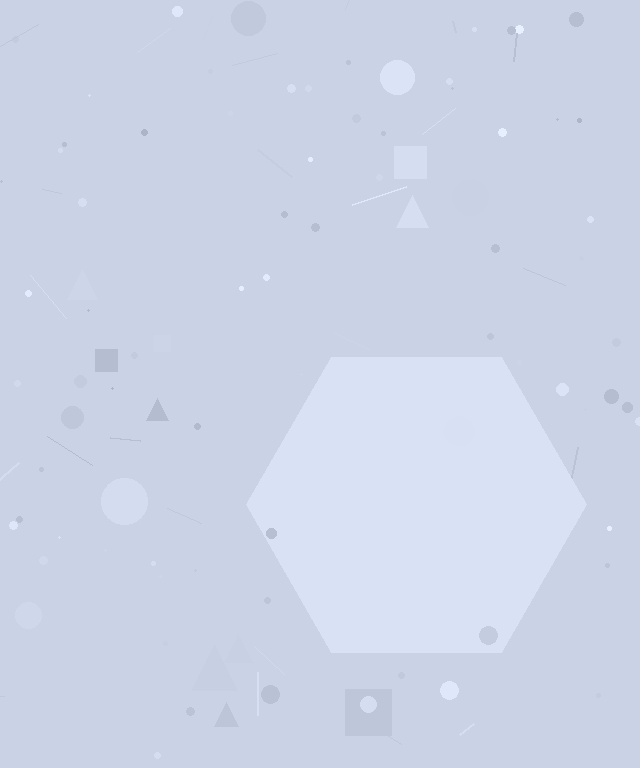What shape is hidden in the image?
A hexagon is hidden in the image.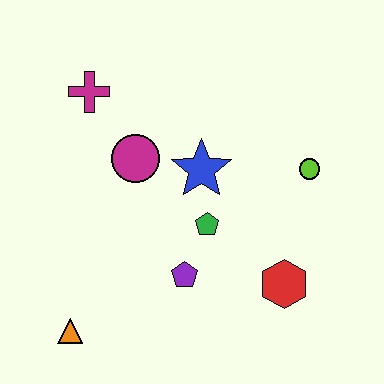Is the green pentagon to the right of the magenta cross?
Yes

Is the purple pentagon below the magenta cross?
Yes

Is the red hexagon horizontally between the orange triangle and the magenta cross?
No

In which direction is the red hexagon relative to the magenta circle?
The red hexagon is to the right of the magenta circle.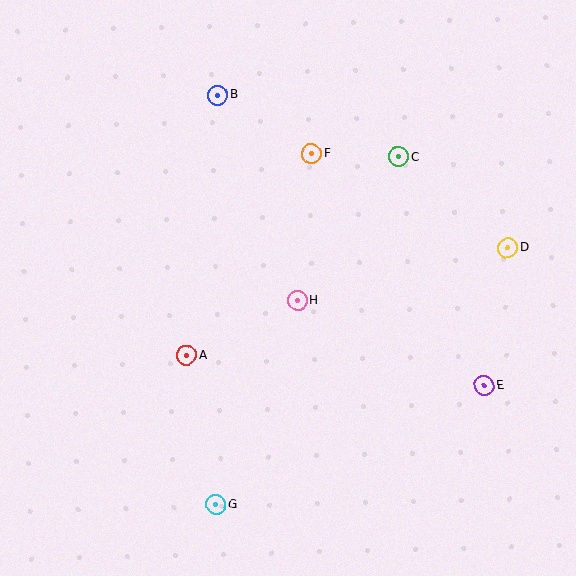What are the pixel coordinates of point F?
Point F is at (311, 154).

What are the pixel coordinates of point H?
Point H is at (297, 300).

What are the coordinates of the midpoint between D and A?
The midpoint between D and A is at (347, 302).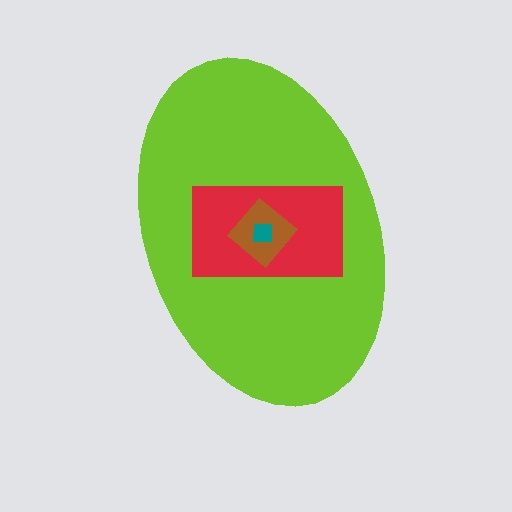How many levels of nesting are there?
4.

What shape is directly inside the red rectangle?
The brown diamond.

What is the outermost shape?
The lime ellipse.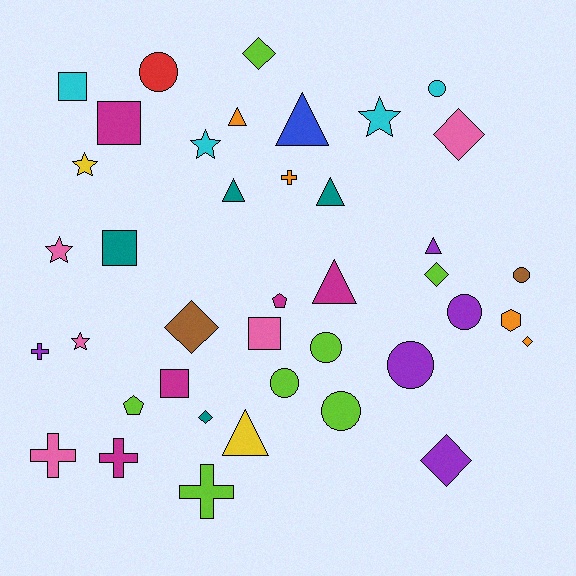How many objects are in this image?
There are 40 objects.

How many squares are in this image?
There are 5 squares.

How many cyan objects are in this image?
There are 4 cyan objects.